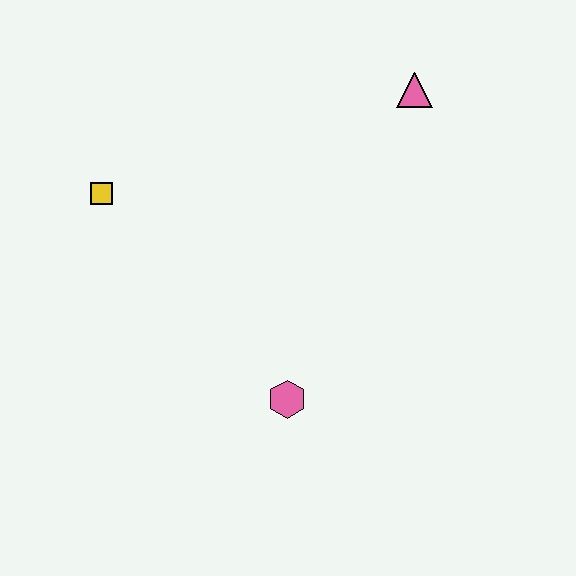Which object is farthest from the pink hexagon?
The pink triangle is farthest from the pink hexagon.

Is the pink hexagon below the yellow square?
Yes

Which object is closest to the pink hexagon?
The yellow square is closest to the pink hexagon.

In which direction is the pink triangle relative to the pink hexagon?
The pink triangle is above the pink hexagon.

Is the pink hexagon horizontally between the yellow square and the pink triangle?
Yes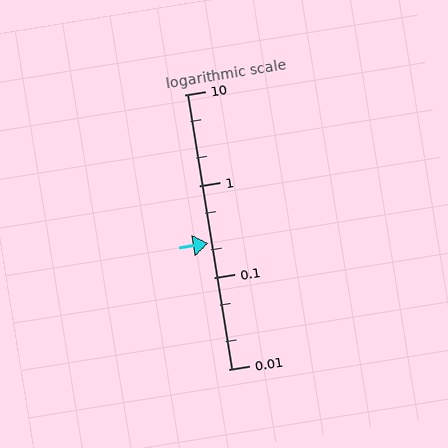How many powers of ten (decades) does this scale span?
The scale spans 3 decades, from 0.01 to 10.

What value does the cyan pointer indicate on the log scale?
The pointer indicates approximately 0.24.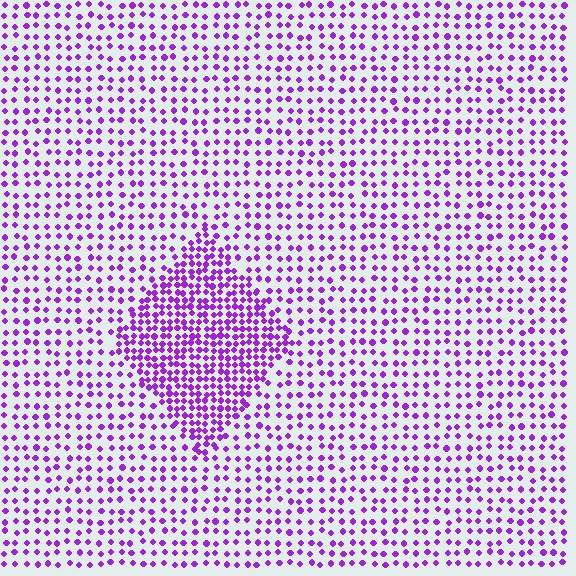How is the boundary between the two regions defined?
The boundary is defined by a change in element density (approximately 2.1x ratio). All elements are the same color, size, and shape.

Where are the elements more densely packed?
The elements are more densely packed inside the diamond boundary.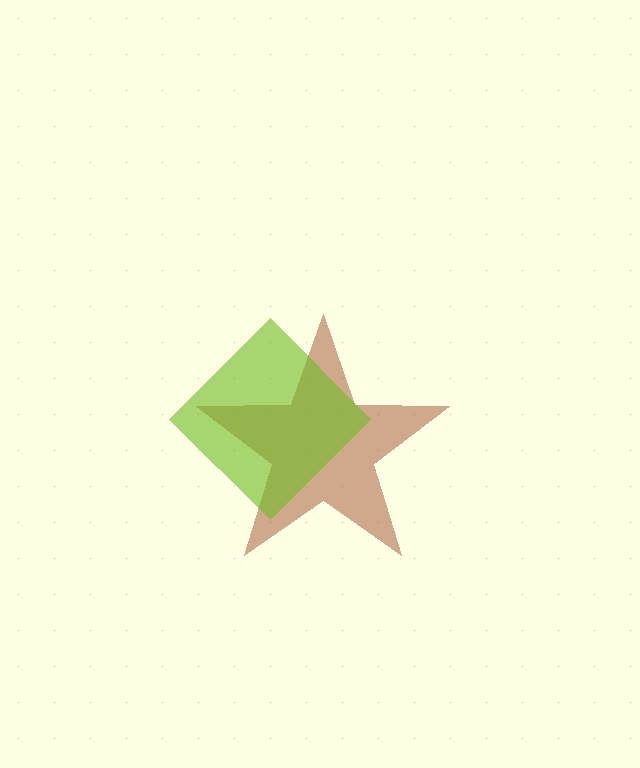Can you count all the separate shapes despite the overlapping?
Yes, there are 2 separate shapes.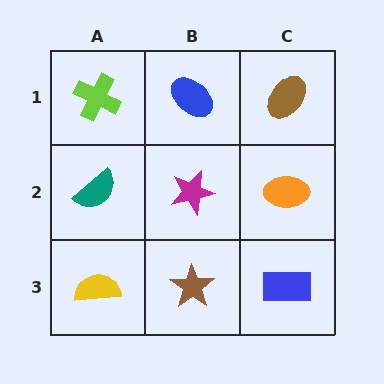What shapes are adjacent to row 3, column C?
An orange ellipse (row 2, column C), a brown star (row 3, column B).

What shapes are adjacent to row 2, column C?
A brown ellipse (row 1, column C), a blue rectangle (row 3, column C), a magenta star (row 2, column B).